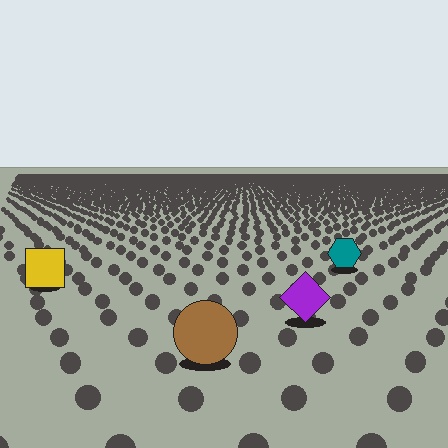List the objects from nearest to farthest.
From nearest to farthest: the brown circle, the purple diamond, the yellow square, the teal hexagon.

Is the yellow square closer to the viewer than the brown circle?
No. The brown circle is closer — you can tell from the texture gradient: the ground texture is coarser near it.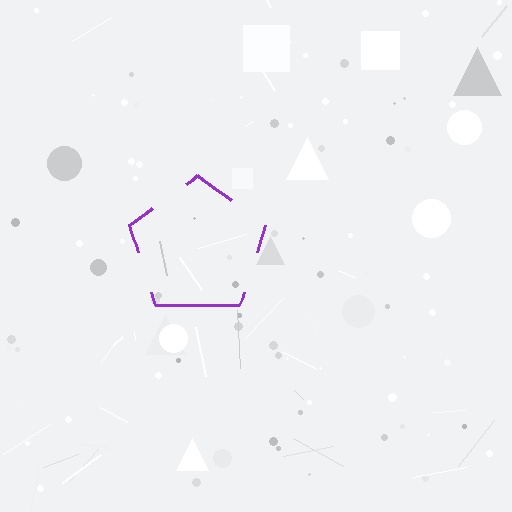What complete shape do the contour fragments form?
The contour fragments form a pentagon.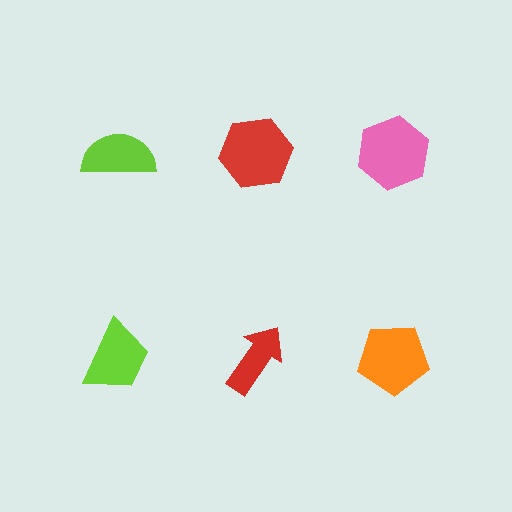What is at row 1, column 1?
A lime semicircle.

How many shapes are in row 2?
3 shapes.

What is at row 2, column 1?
A lime trapezoid.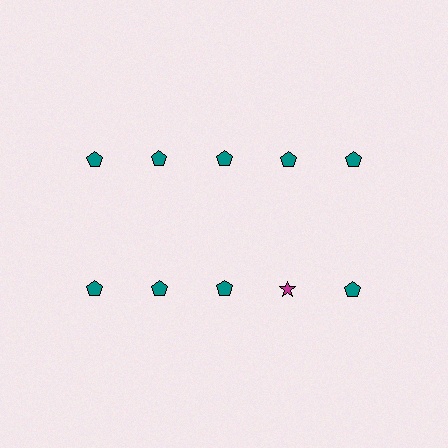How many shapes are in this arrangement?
There are 10 shapes arranged in a grid pattern.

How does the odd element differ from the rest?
It differs in both color (magenta instead of teal) and shape (star instead of pentagon).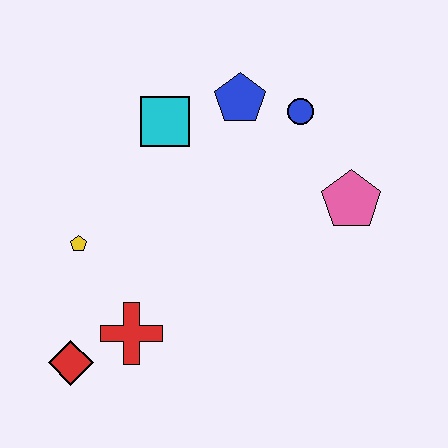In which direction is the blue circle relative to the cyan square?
The blue circle is to the right of the cyan square.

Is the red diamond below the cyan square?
Yes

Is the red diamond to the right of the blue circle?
No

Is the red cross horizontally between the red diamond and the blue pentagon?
Yes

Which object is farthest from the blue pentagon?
The red diamond is farthest from the blue pentagon.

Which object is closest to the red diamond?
The red cross is closest to the red diamond.